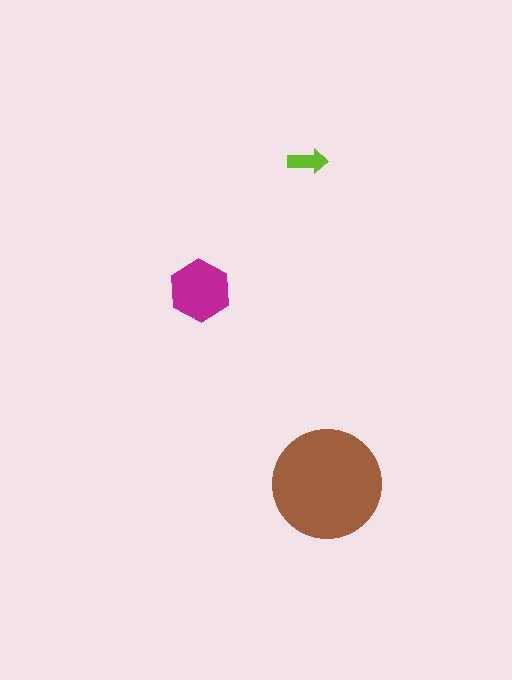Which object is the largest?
The brown circle.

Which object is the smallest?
The lime arrow.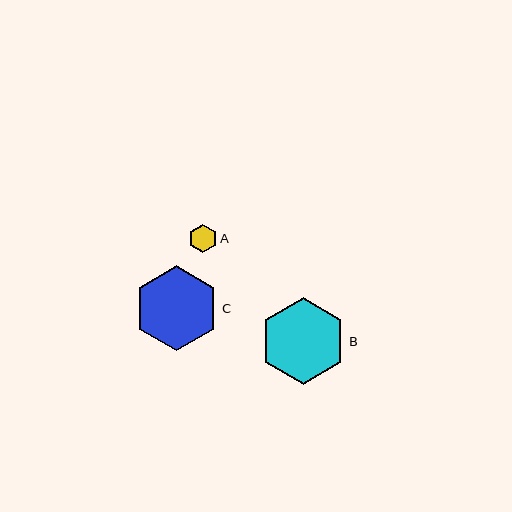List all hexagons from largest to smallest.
From largest to smallest: B, C, A.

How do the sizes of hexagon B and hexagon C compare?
Hexagon B and hexagon C are approximately the same size.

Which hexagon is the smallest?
Hexagon A is the smallest with a size of approximately 28 pixels.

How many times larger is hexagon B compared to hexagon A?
Hexagon B is approximately 3.1 times the size of hexagon A.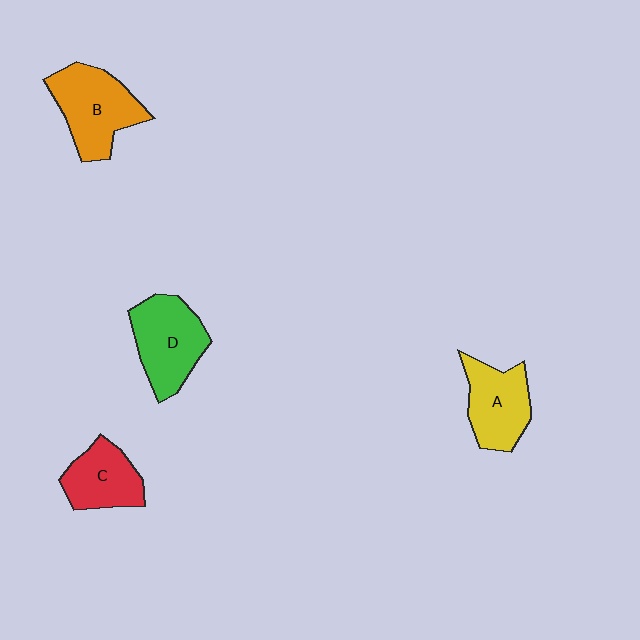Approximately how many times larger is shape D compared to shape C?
Approximately 1.3 times.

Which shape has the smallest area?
Shape C (red).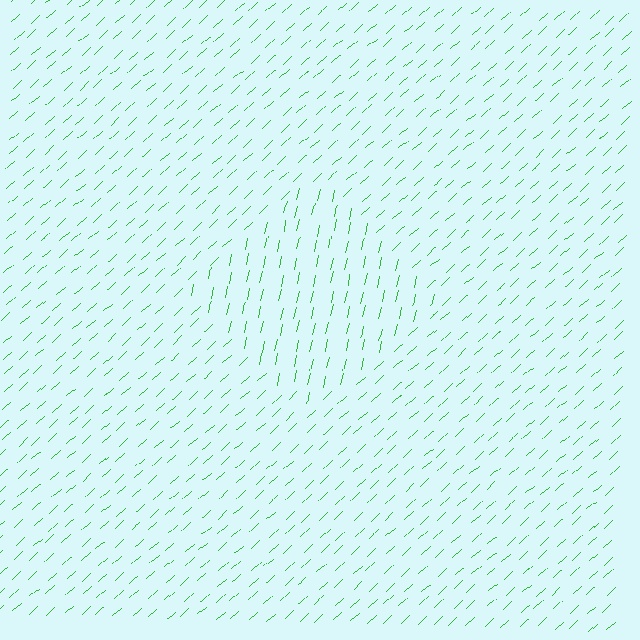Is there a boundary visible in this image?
Yes, there is a texture boundary formed by a change in line orientation.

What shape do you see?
I see a diamond.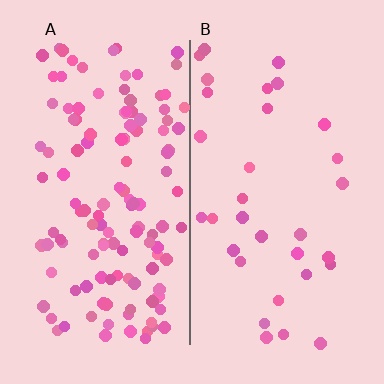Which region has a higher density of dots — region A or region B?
A (the left).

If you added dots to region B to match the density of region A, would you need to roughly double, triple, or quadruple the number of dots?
Approximately quadruple.